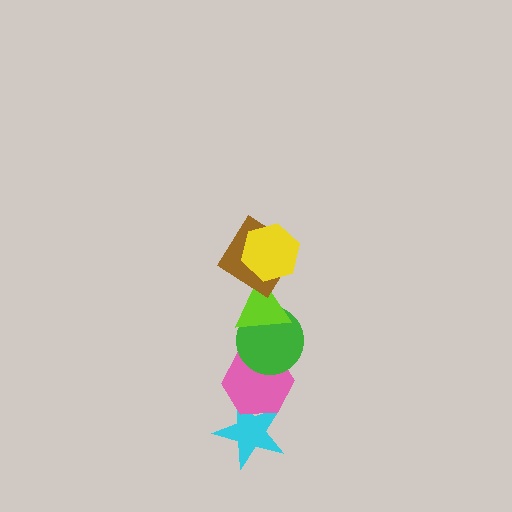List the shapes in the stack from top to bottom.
From top to bottom: the yellow hexagon, the brown diamond, the lime triangle, the green circle, the pink hexagon, the cyan star.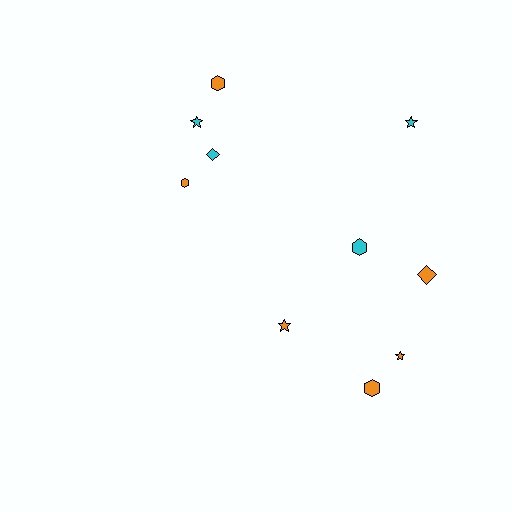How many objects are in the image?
There are 10 objects.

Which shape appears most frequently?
Hexagon, with 4 objects.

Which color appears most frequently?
Orange, with 6 objects.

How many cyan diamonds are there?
There is 1 cyan diamond.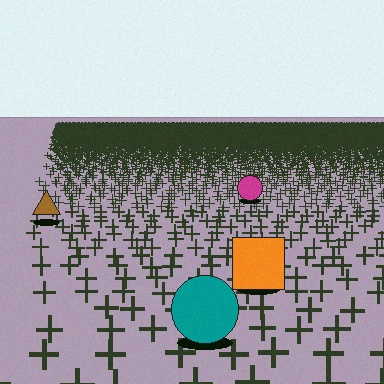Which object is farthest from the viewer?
The magenta circle is farthest from the viewer. It appears smaller and the ground texture around it is denser.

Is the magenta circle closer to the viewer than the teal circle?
No. The teal circle is closer — you can tell from the texture gradient: the ground texture is coarser near it.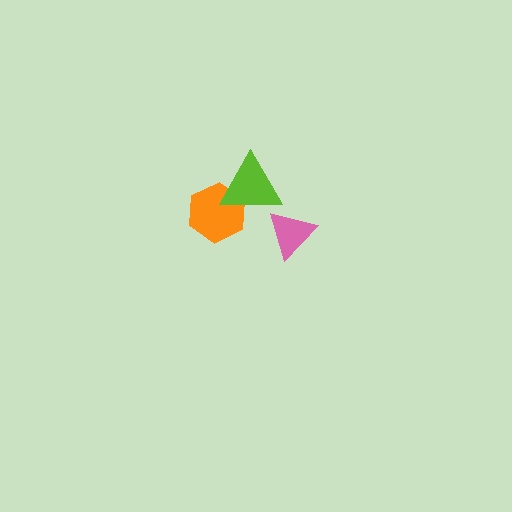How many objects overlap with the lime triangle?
1 object overlaps with the lime triangle.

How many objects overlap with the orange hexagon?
1 object overlaps with the orange hexagon.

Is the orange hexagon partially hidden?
Yes, it is partially covered by another shape.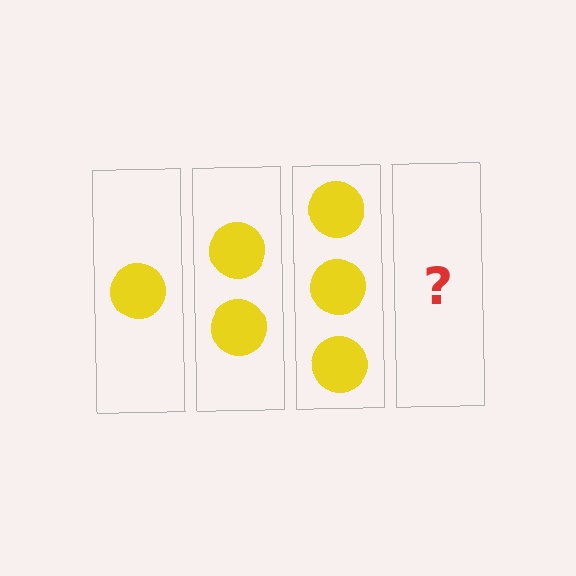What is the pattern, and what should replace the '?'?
The pattern is that each step adds one more circle. The '?' should be 4 circles.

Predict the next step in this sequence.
The next step is 4 circles.